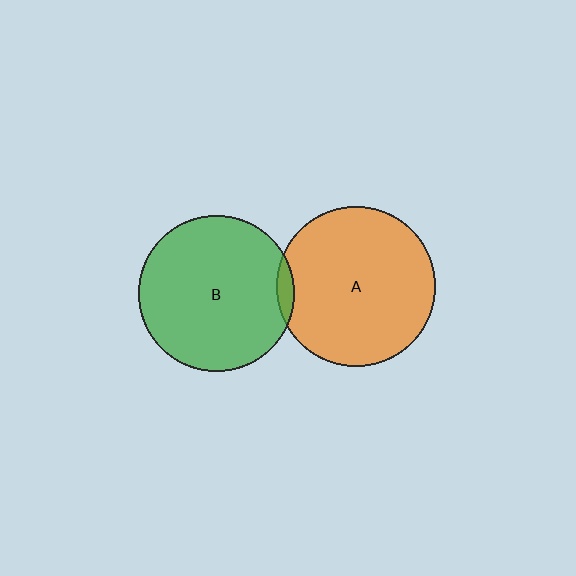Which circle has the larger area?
Circle A (orange).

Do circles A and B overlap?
Yes.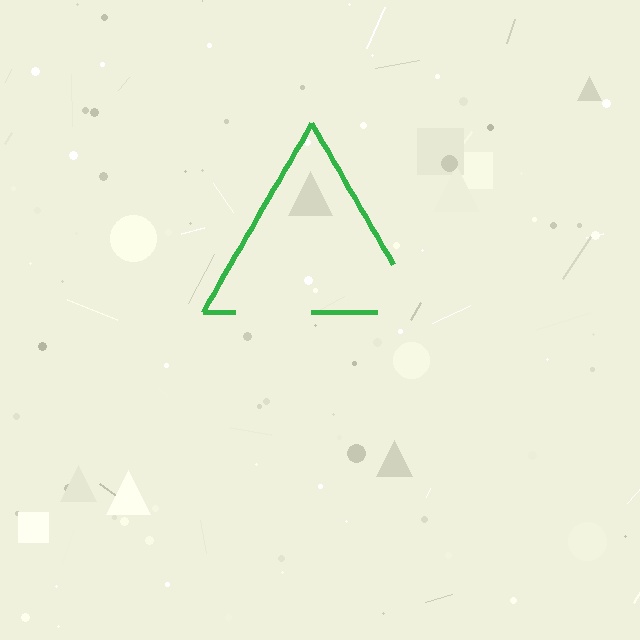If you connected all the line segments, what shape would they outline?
They would outline a triangle.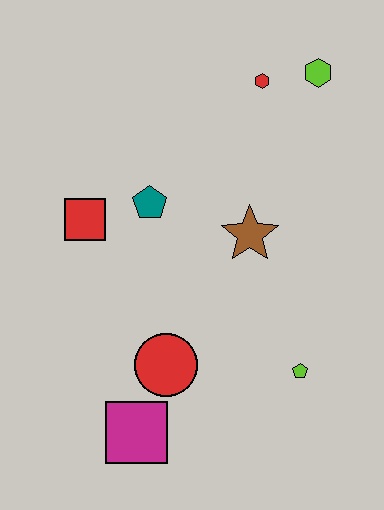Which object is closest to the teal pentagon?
The red square is closest to the teal pentagon.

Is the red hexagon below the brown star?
No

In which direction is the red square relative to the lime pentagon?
The red square is to the left of the lime pentagon.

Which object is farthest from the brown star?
The magenta square is farthest from the brown star.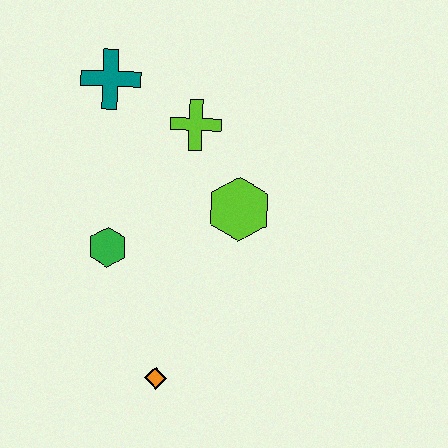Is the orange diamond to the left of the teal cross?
No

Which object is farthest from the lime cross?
The orange diamond is farthest from the lime cross.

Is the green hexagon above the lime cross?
No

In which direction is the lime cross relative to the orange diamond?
The lime cross is above the orange diamond.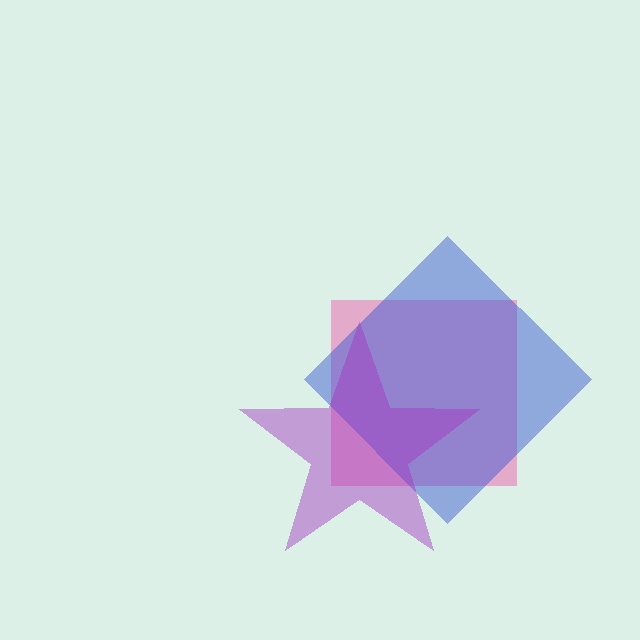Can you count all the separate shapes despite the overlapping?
Yes, there are 3 separate shapes.